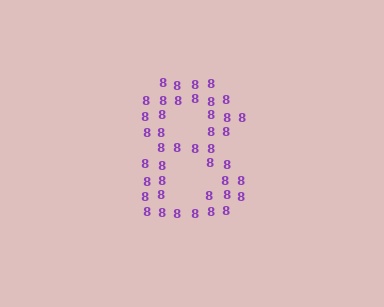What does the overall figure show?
The overall figure shows the digit 8.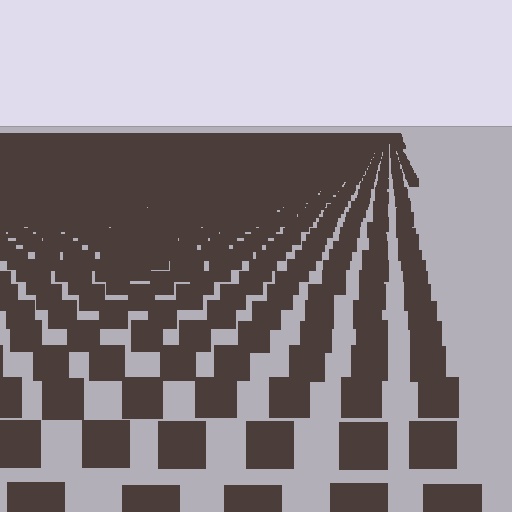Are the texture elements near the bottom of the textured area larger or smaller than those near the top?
Larger. Near the bottom, elements are closer to the viewer and appear at a bigger on-screen size.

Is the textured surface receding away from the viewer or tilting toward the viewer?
The surface is receding away from the viewer. Texture elements get smaller and denser toward the top.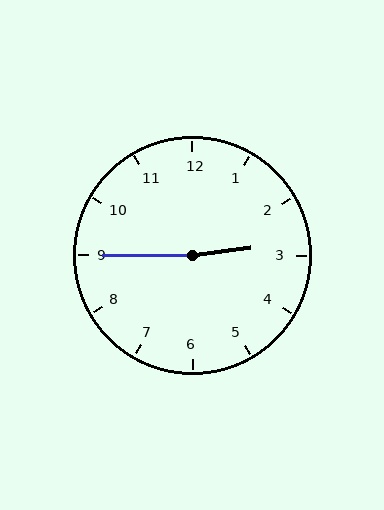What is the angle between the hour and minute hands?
Approximately 172 degrees.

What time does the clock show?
2:45.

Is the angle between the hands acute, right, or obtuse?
It is obtuse.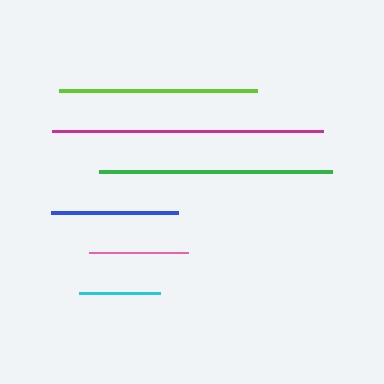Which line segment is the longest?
The magenta line is the longest at approximately 272 pixels.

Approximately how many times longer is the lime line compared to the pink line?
The lime line is approximately 2.0 times the length of the pink line.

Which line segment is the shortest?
The cyan line is the shortest at approximately 81 pixels.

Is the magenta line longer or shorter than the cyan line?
The magenta line is longer than the cyan line.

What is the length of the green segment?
The green segment is approximately 233 pixels long.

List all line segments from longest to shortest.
From longest to shortest: magenta, green, lime, blue, pink, cyan.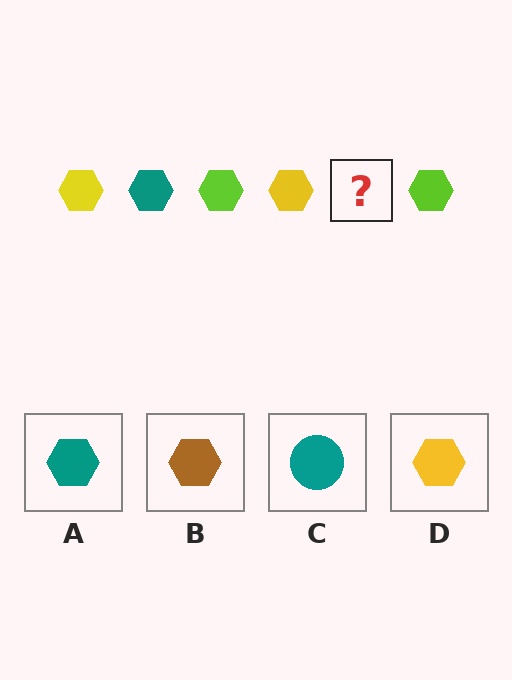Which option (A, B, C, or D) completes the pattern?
A.